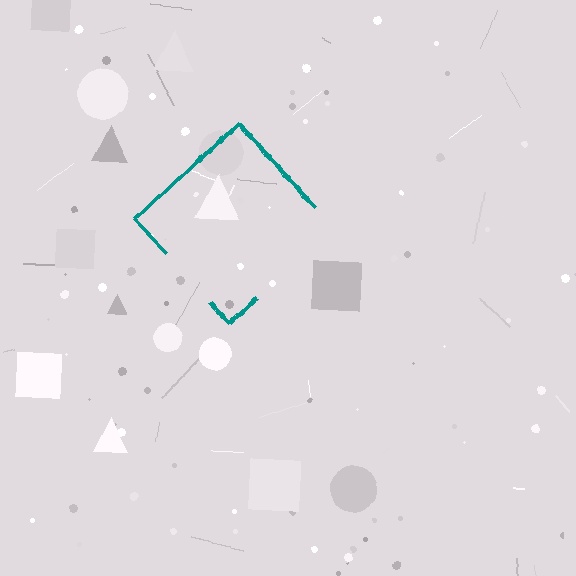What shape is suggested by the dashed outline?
The dashed outline suggests a diamond.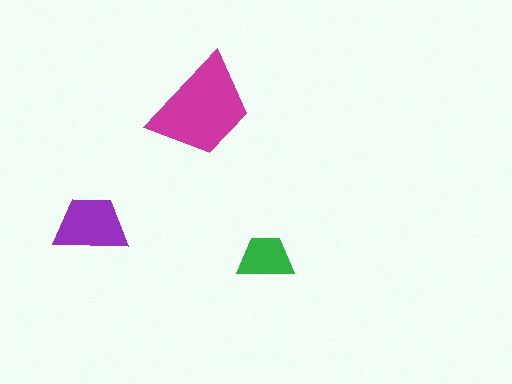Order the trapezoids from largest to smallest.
the magenta one, the purple one, the green one.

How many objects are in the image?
There are 3 objects in the image.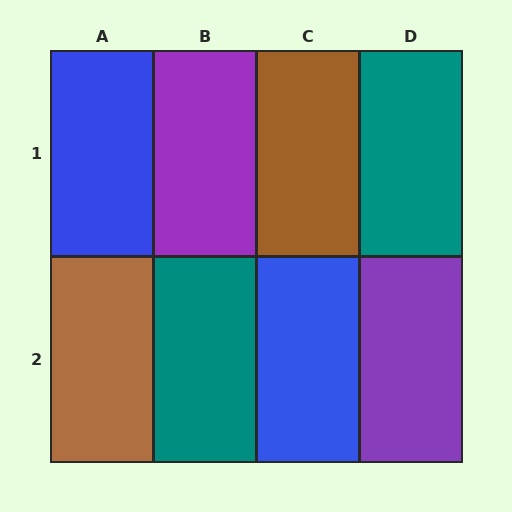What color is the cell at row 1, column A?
Blue.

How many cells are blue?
2 cells are blue.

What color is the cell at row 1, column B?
Purple.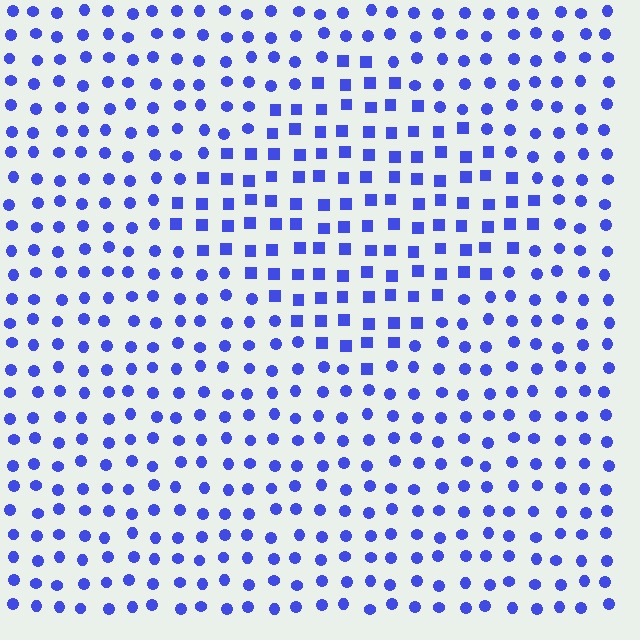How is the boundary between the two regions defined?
The boundary is defined by a change in element shape: squares inside vs. circles outside. All elements share the same color and spacing.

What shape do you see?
I see a diamond.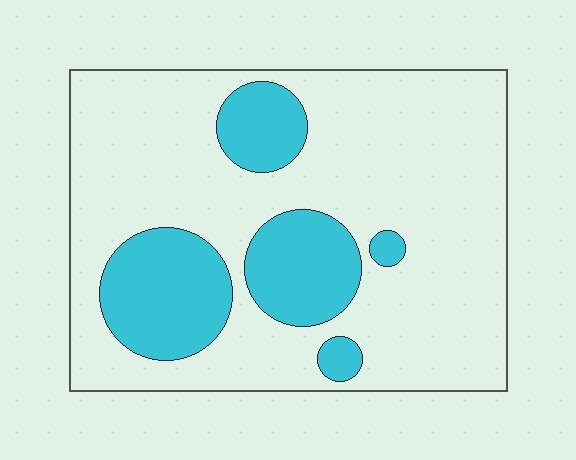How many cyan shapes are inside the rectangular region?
5.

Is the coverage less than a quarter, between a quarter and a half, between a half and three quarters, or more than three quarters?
Less than a quarter.